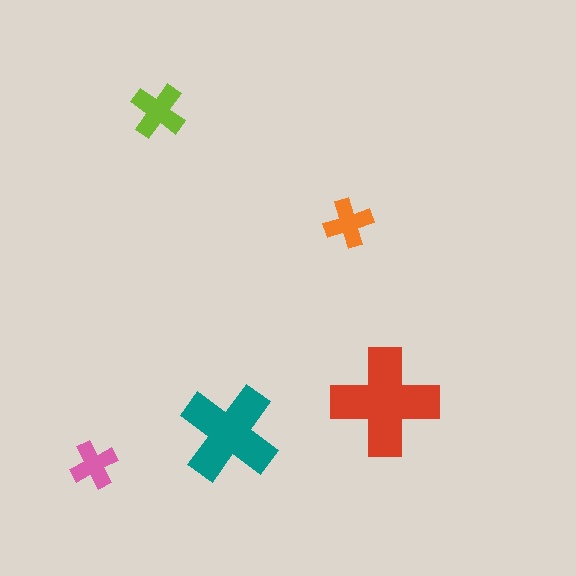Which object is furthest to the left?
The pink cross is leftmost.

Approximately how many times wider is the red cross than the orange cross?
About 2 times wider.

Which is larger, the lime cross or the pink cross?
The lime one.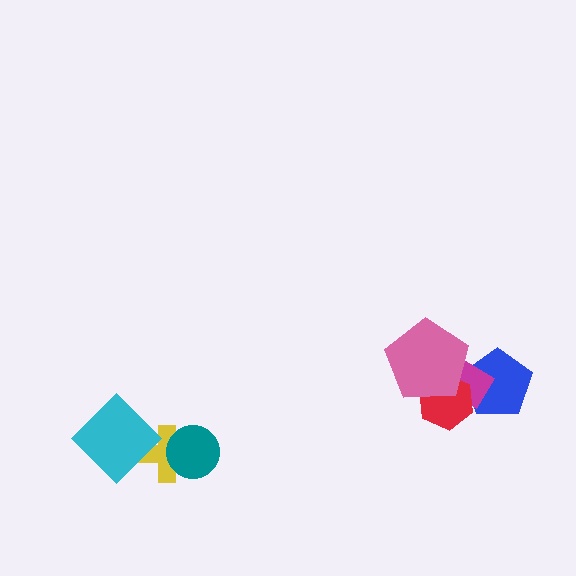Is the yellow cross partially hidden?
Yes, it is partially covered by another shape.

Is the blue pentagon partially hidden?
Yes, it is partially covered by another shape.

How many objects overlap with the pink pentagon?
2 objects overlap with the pink pentagon.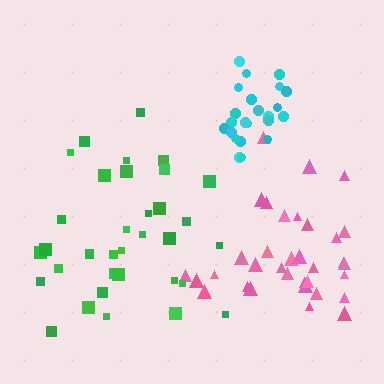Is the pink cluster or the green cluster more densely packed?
Pink.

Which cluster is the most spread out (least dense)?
Green.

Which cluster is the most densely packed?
Cyan.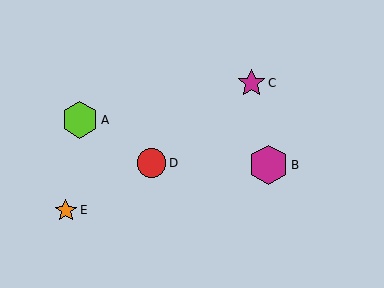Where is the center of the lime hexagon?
The center of the lime hexagon is at (80, 120).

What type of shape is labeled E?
Shape E is an orange star.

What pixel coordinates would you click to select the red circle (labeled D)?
Click at (152, 163) to select the red circle D.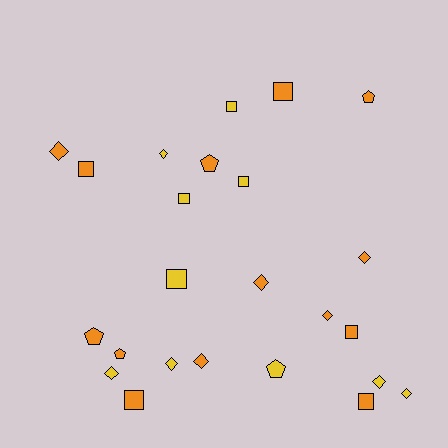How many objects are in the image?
There are 24 objects.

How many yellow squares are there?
There are 4 yellow squares.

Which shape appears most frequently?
Diamond, with 10 objects.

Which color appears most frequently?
Orange, with 14 objects.